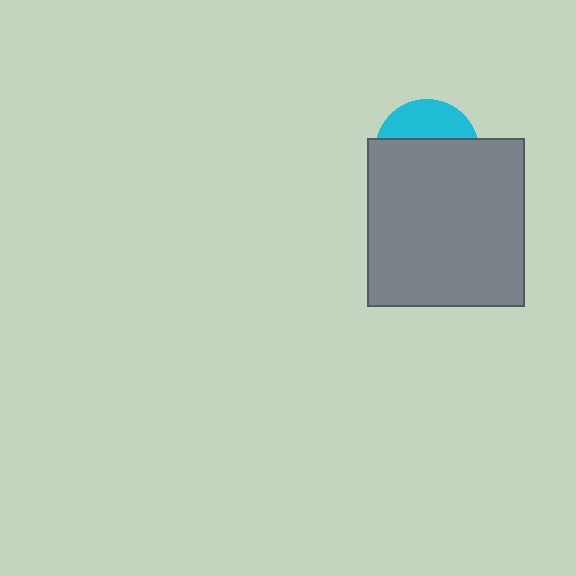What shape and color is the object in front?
The object in front is a gray rectangle.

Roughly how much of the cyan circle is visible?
A small part of it is visible (roughly 34%).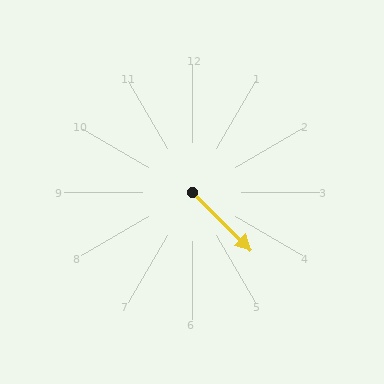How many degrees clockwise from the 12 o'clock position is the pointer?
Approximately 135 degrees.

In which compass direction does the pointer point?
Southeast.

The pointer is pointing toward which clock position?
Roughly 4 o'clock.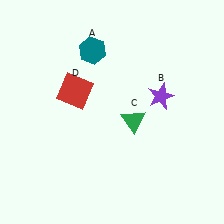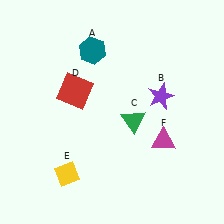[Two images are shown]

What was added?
A yellow diamond (E), a magenta triangle (F) were added in Image 2.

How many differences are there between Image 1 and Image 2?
There are 2 differences between the two images.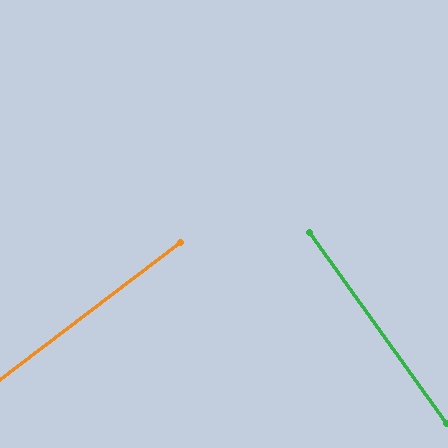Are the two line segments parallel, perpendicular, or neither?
Perpendicular — they meet at approximately 89°.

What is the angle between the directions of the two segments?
Approximately 89 degrees.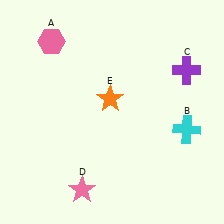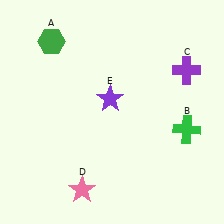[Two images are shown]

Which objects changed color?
A changed from pink to green. B changed from cyan to green. E changed from orange to purple.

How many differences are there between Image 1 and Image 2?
There are 3 differences between the two images.